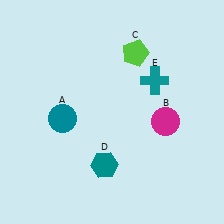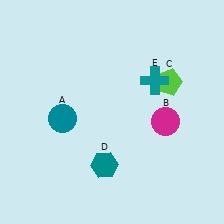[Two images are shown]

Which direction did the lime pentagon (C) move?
The lime pentagon (C) moved right.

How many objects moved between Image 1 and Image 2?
1 object moved between the two images.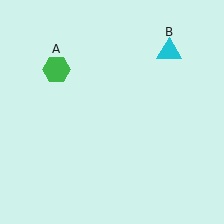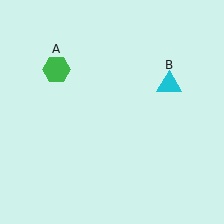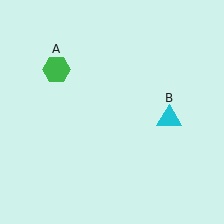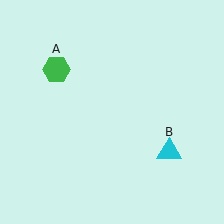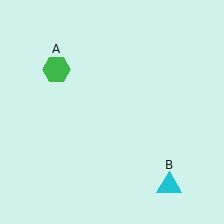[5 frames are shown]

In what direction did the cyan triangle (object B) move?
The cyan triangle (object B) moved down.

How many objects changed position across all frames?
1 object changed position: cyan triangle (object B).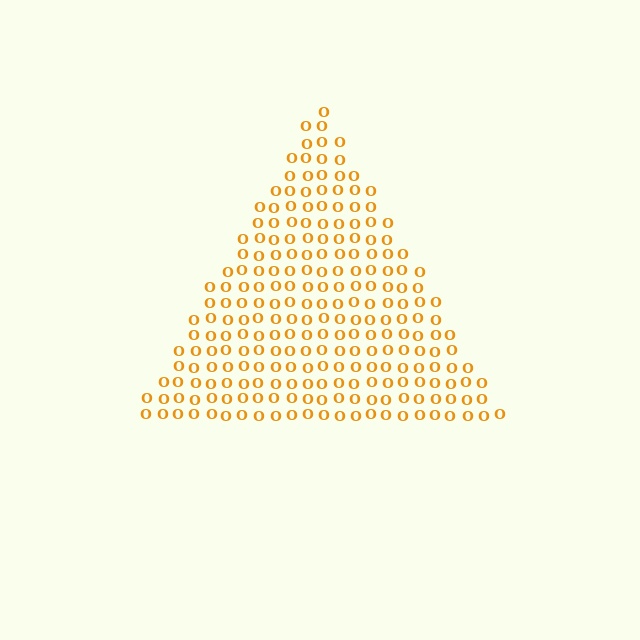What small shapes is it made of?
It is made of small letter O's.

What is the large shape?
The large shape is a triangle.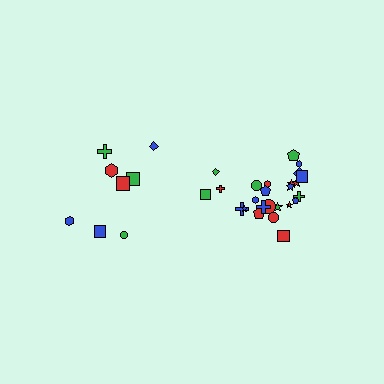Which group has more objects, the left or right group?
The right group.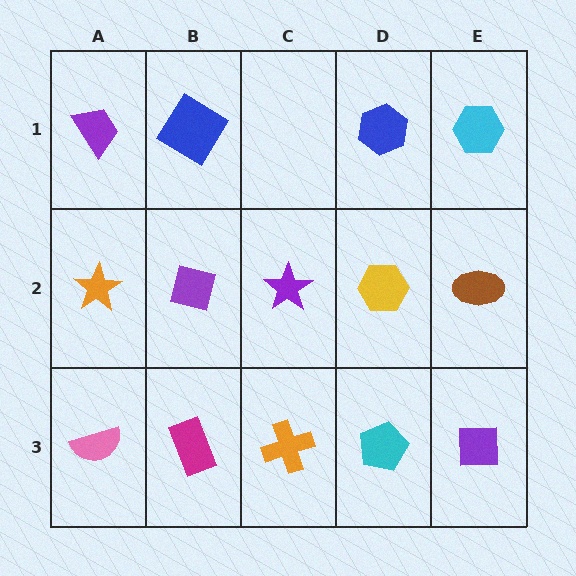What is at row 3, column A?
A pink semicircle.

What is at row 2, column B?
A purple square.